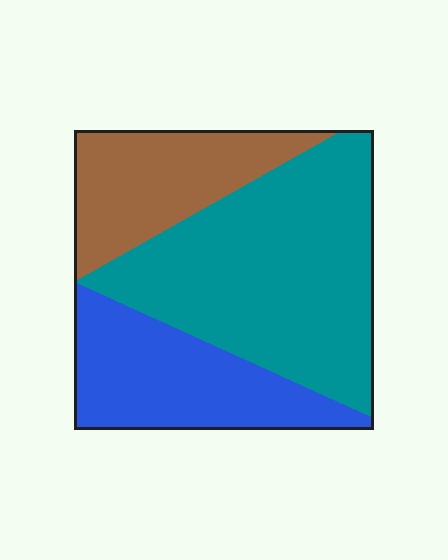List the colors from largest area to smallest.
From largest to smallest: teal, blue, brown.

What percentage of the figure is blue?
Blue takes up between a quarter and a half of the figure.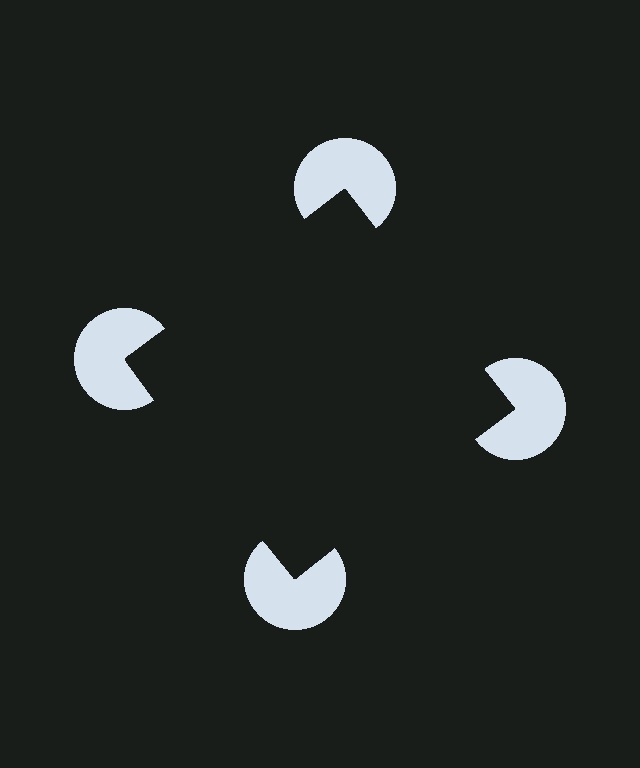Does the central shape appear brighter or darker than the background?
It typically appears slightly darker than the background, even though no actual brightness change is drawn.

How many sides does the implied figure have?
4 sides.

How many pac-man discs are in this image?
There are 4 — one at each vertex of the illusory square.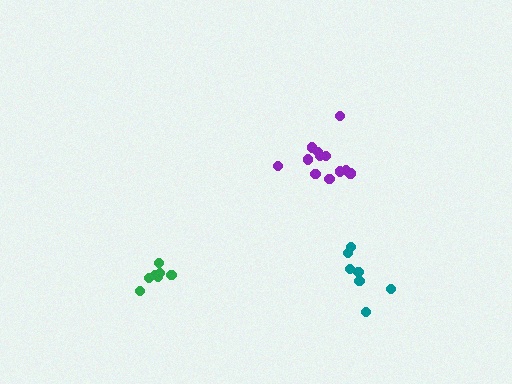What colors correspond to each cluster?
The clusters are colored: green, teal, purple.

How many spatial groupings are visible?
There are 3 spatial groupings.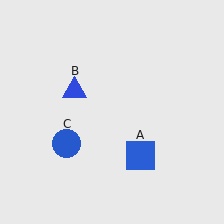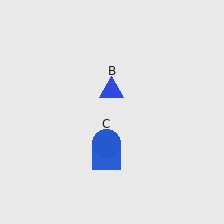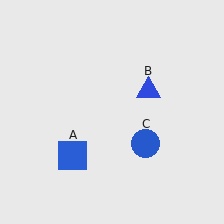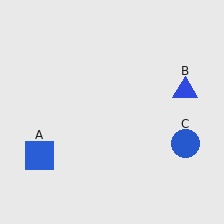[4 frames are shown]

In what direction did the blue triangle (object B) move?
The blue triangle (object B) moved right.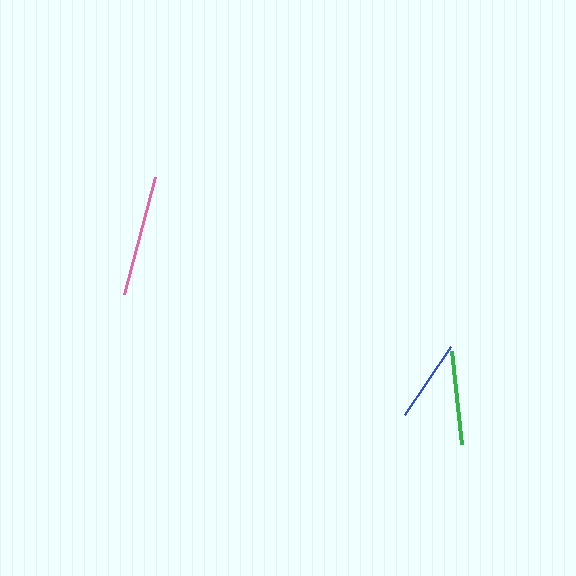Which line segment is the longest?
The pink line is the longest at approximately 121 pixels.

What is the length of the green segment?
The green segment is approximately 94 pixels long.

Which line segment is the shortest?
The blue line is the shortest at approximately 82 pixels.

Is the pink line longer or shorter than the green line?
The pink line is longer than the green line.